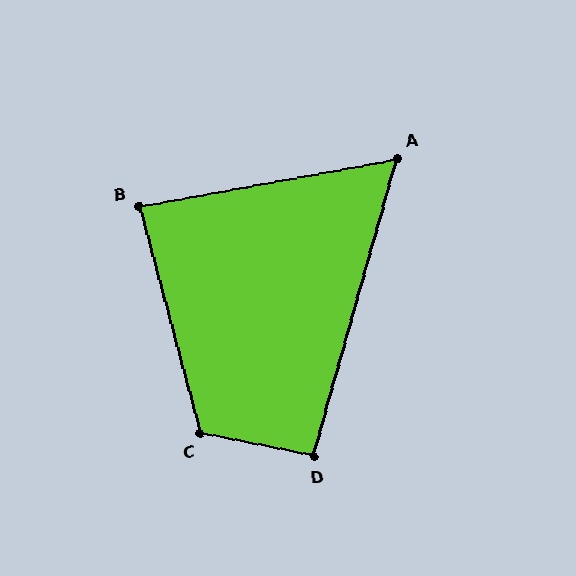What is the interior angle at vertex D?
Approximately 95 degrees (approximately right).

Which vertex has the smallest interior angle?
A, at approximately 64 degrees.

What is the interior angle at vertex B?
Approximately 85 degrees (approximately right).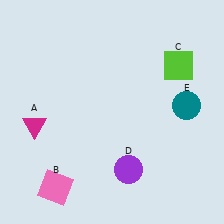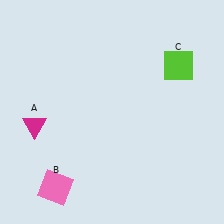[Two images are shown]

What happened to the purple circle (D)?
The purple circle (D) was removed in Image 2. It was in the bottom-right area of Image 1.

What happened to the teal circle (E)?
The teal circle (E) was removed in Image 2. It was in the top-right area of Image 1.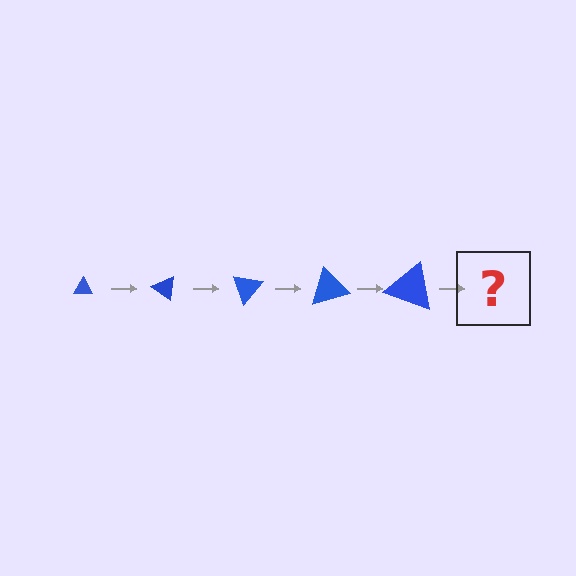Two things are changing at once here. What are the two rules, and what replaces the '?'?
The two rules are that the triangle grows larger each step and it rotates 35 degrees each step. The '?' should be a triangle, larger than the previous one and rotated 175 degrees from the start.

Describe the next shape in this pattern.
It should be a triangle, larger than the previous one and rotated 175 degrees from the start.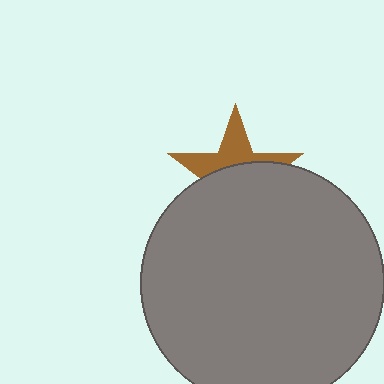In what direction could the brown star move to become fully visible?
The brown star could move up. That would shift it out from behind the gray circle entirely.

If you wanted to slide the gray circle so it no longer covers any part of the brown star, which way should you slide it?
Slide it down — that is the most direct way to separate the two shapes.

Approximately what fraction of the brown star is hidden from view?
Roughly 60% of the brown star is hidden behind the gray circle.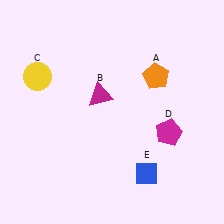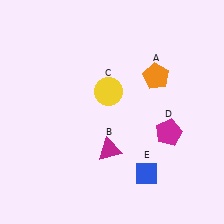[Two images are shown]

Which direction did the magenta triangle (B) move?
The magenta triangle (B) moved down.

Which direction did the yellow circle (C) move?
The yellow circle (C) moved right.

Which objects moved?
The objects that moved are: the magenta triangle (B), the yellow circle (C).